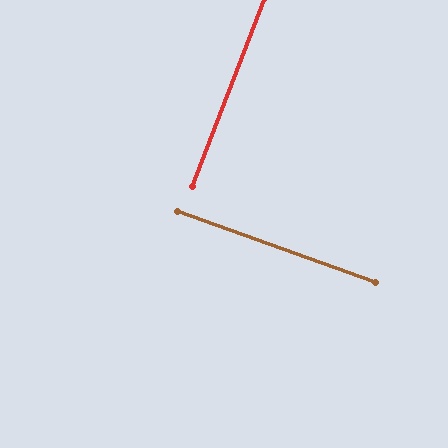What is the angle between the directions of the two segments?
Approximately 89 degrees.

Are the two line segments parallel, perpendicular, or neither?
Perpendicular — they meet at approximately 89°.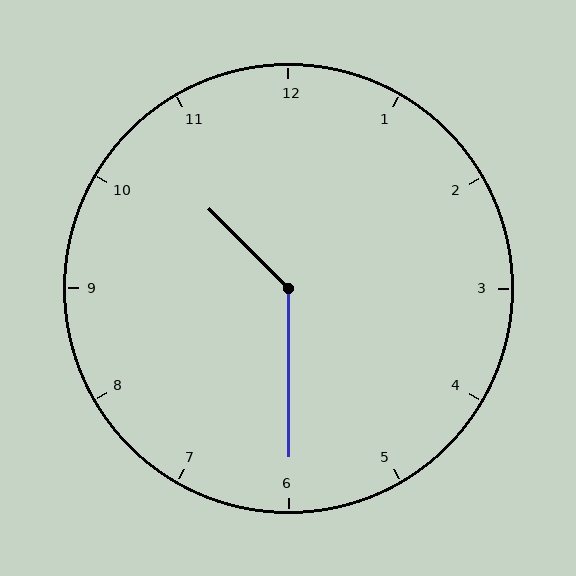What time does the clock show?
10:30.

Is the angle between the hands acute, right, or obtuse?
It is obtuse.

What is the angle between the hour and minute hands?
Approximately 135 degrees.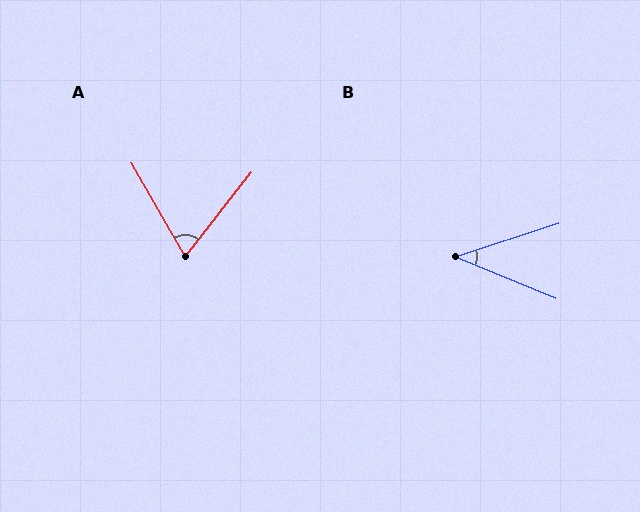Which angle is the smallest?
B, at approximately 40 degrees.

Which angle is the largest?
A, at approximately 68 degrees.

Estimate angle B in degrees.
Approximately 40 degrees.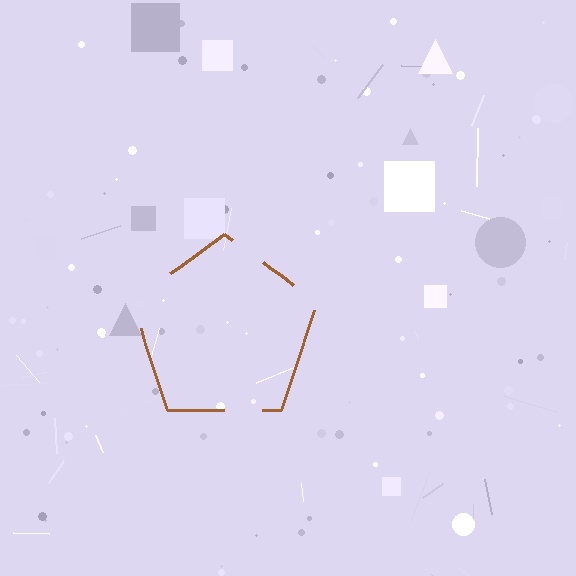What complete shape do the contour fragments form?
The contour fragments form a pentagon.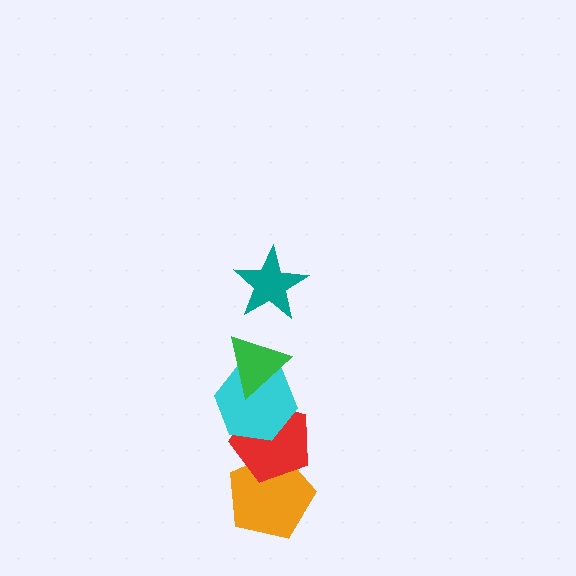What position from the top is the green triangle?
The green triangle is 2nd from the top.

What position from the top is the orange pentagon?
The orange pentagon is 5th from the top.